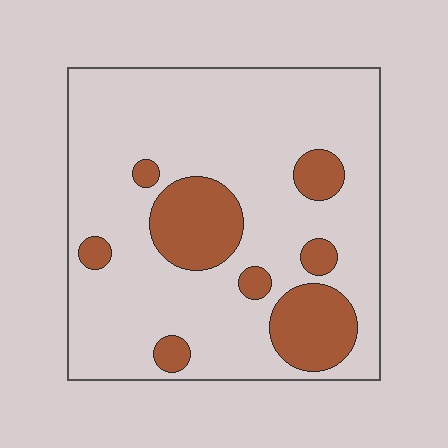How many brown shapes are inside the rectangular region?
8.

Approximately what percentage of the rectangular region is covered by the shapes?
Approximately 20%.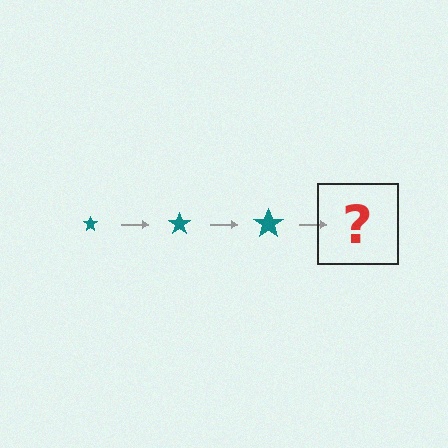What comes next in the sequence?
The next element should be a teal star, larger than the previous one.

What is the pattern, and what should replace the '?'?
The pattern is that the star gets progressively larger each step. The '?' should be a teal star, larger than the previous one.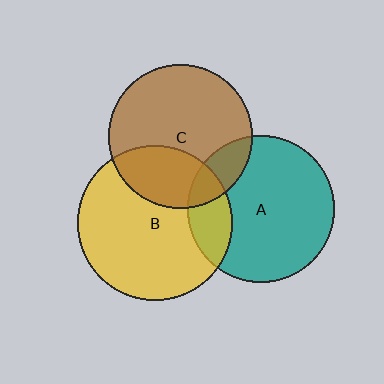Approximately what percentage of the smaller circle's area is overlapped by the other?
Approximately 30%.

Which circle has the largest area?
Circle B (yellow).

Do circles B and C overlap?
Yes.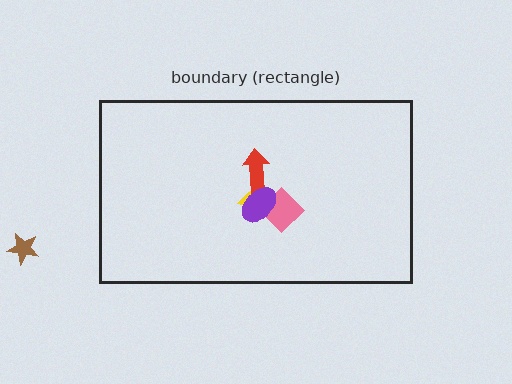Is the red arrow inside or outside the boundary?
Inside.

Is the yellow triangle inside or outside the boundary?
Inside.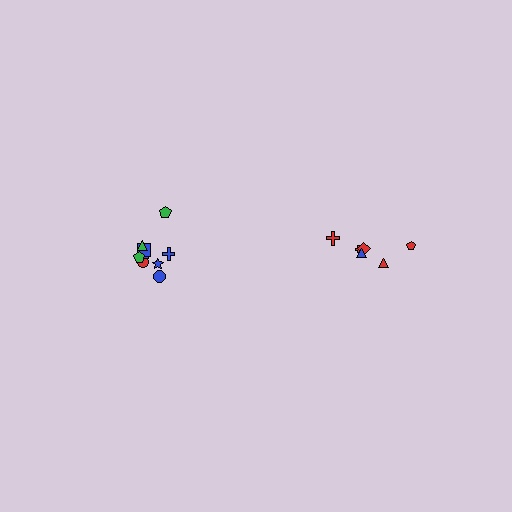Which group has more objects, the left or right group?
The left group.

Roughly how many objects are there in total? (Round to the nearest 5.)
Roughly 15 objects in total.